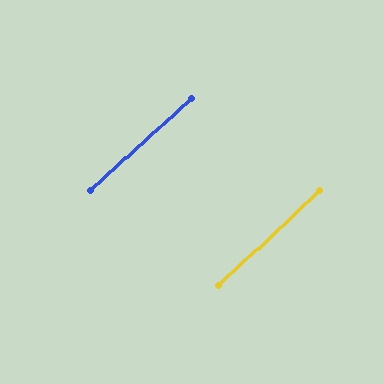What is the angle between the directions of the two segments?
Approximately 1 degree.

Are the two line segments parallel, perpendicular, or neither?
Parallel — their directions differ by only 0.7°.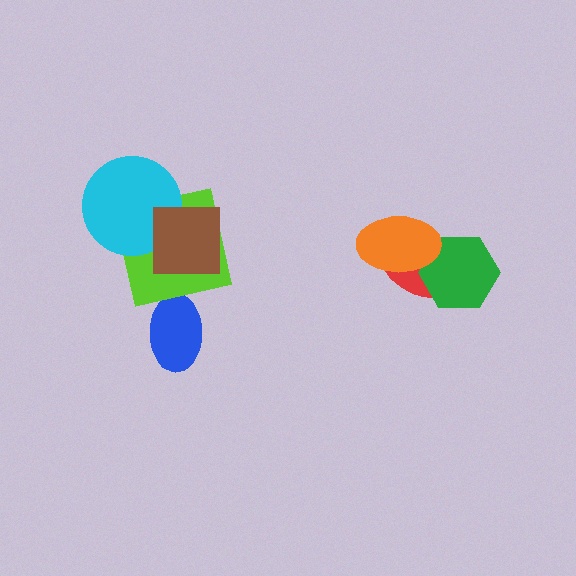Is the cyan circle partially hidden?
Yes, it is partially covered by another shape.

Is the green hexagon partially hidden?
Yes, it is partially covered by another shape.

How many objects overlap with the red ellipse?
2 objects overlap with the red ellipse.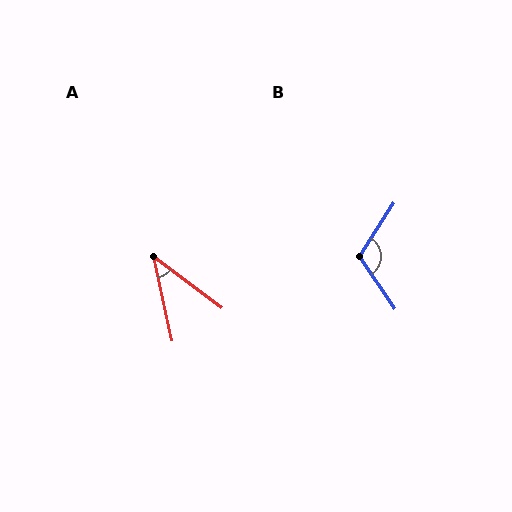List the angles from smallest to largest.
A (41°), B (113°).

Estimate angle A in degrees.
Approximately 41 degrees.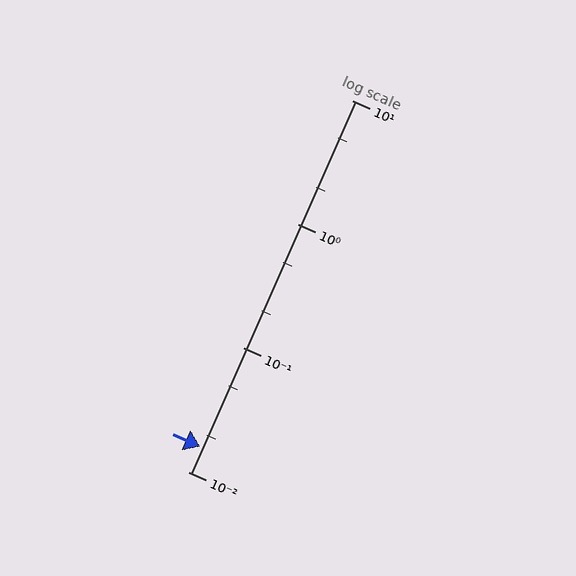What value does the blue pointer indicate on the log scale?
The pointer indicates approximately 0.016.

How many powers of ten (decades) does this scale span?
The scale spans 3 decades, from 0.01 to 10.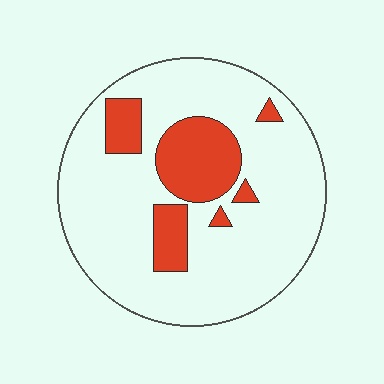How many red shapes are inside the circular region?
6.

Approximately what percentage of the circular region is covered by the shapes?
Approximately 20%.